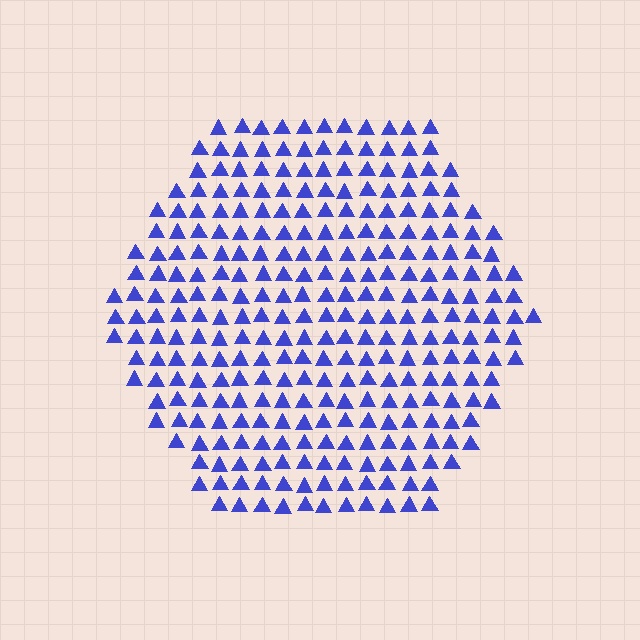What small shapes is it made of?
It is made of small triangles.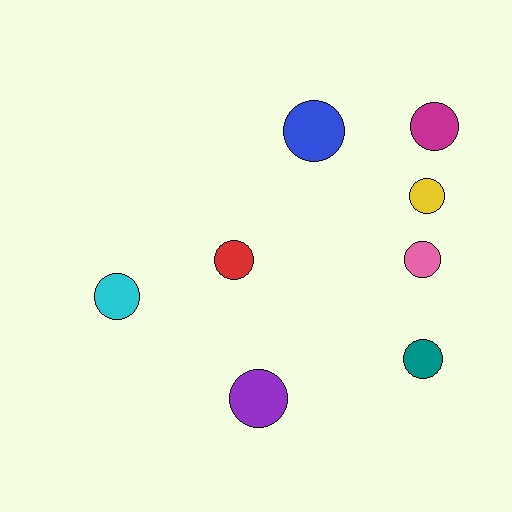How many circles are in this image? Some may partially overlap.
There are 8 circles.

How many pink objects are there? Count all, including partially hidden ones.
There is 1 pink object.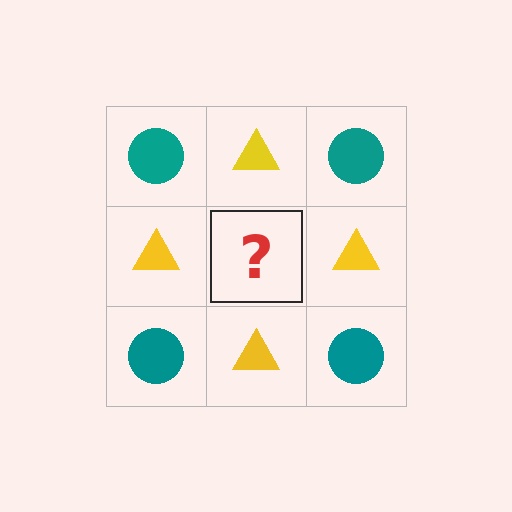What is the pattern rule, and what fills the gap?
The rule is that it alternates teal circle and yellow triangle in a checkerboard pattern. The gap should be filled with a teal circle.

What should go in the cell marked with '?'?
The missing cell should contain a teal circle.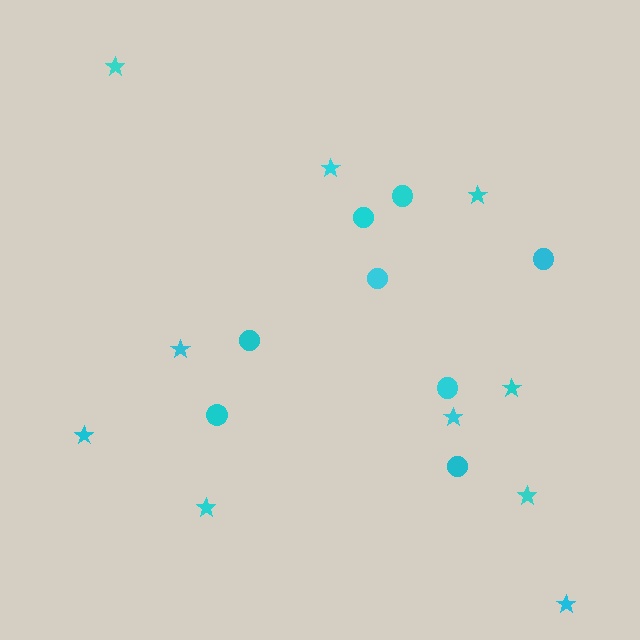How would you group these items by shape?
There are 2 groups: one group of circles (8) and one group of stars (10).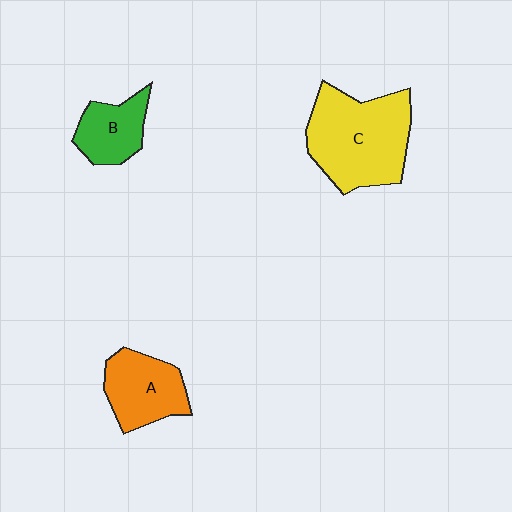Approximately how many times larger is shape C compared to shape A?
Approximately 1.7 times.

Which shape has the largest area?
Shape C (yellow).